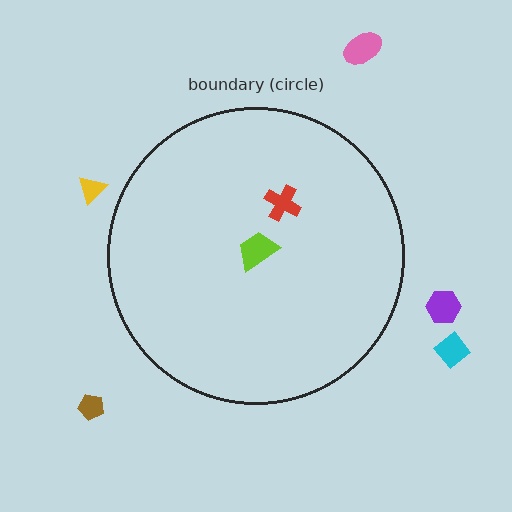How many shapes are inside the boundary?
2 inside, 5 outside.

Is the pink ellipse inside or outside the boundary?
Outside.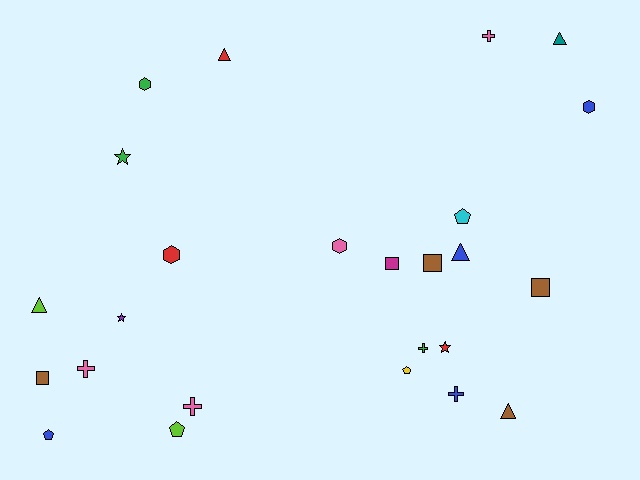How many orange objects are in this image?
There are no orange objects.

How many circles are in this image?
There are no circles.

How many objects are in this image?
There are 25 objects.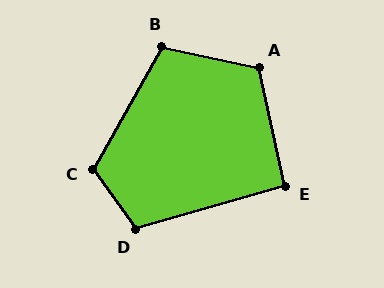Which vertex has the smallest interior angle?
E, at approximately 94 degrees.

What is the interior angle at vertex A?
Approximately 114 degrees (obtuse).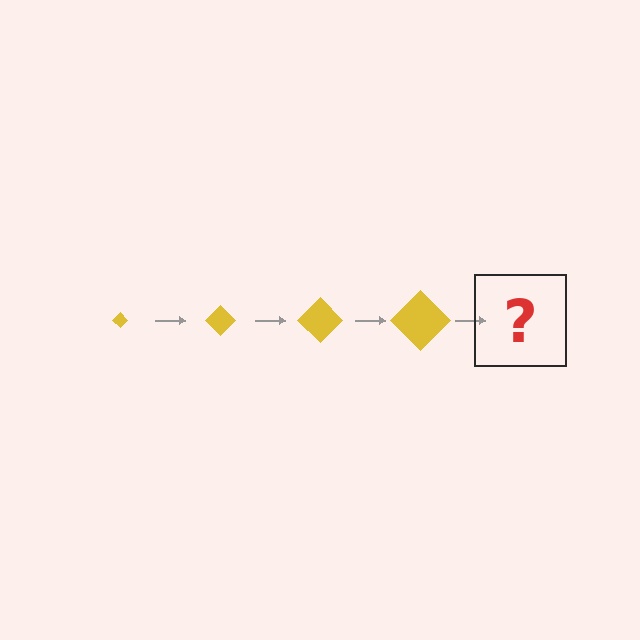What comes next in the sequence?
The next element should be a yellow diamond, larger than the previous one.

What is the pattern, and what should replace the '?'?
The pattern is that the diamond gets progressively larger each step. The '?' should be a yellow diamond, larger than the previous one.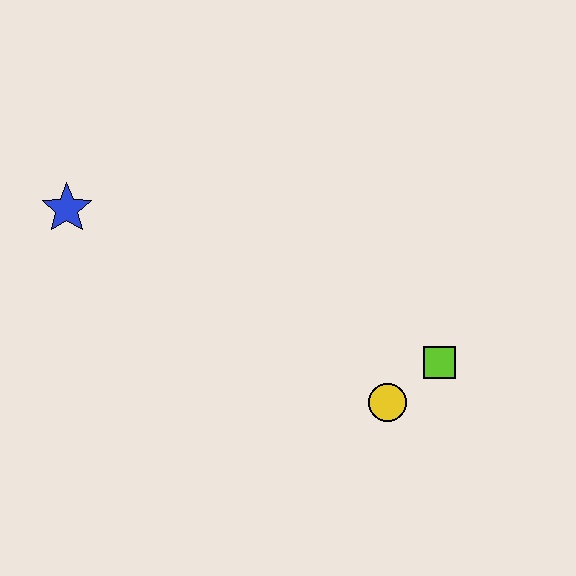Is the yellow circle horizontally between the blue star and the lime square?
Yes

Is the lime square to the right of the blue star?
Yes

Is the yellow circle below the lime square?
Yes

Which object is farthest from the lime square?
The blue star is farthest from the lime square.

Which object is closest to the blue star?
The yellow circle is closest to the blue star.